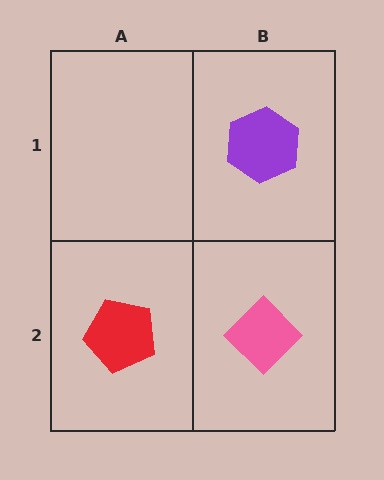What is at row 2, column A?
A red pentagon.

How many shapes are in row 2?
2 shapes.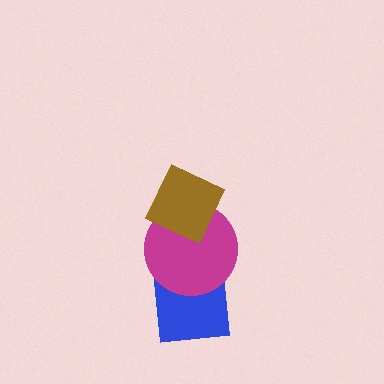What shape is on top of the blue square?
The magenta circle is on top of the blue square.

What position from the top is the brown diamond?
The brown diamond is 1st from the top.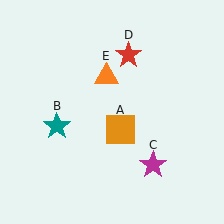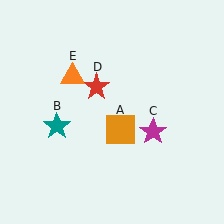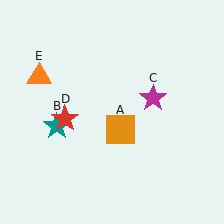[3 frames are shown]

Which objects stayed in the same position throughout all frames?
Orange square (object A) and teal star (object B) remained stationary.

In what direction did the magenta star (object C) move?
The magenta star (object C) moved up.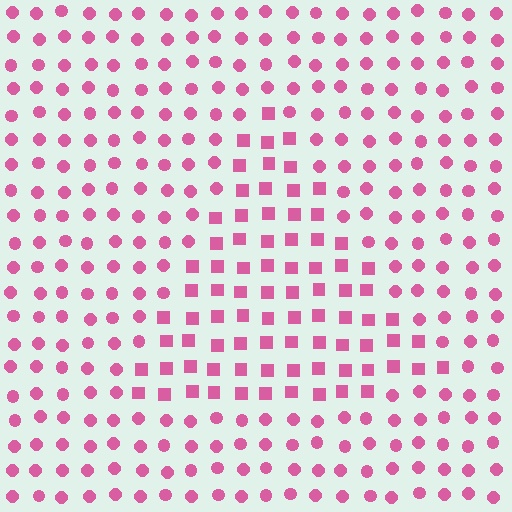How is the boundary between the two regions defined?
The boundary is defined by a change in element shape: squares inside vs. circles outside. All elements share the same color and spacing.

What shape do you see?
I see a triangle.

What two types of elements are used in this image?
The image uses squares inside the triangle region and circles outside it.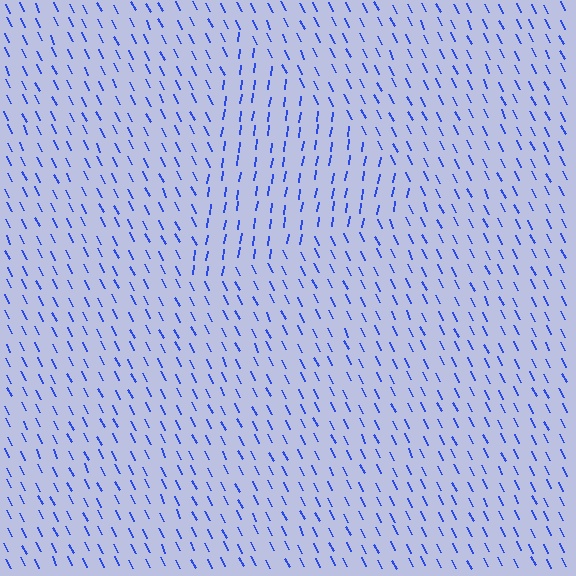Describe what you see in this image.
The image is filled with small blue line segments. A triangle region in the image has lines oriented differently from the surrounding lines, creating a visible texture boundary.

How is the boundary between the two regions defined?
The boundary is defined purely by a change in line orientation (approximately 35 degrees difference). All lines are the same color and thickness.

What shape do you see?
I see a triangle.